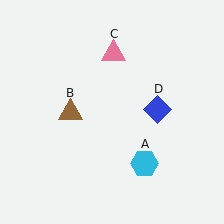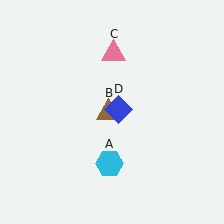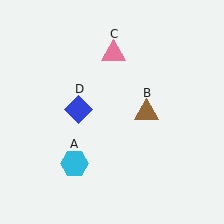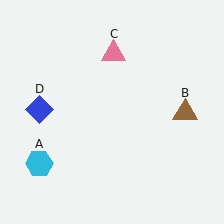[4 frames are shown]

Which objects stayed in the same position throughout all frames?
Pink triangle (object C) remained stationary.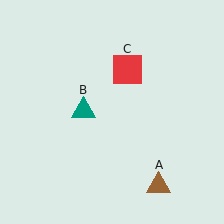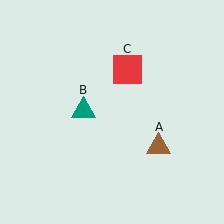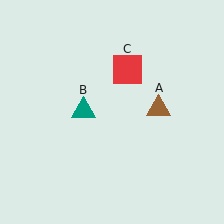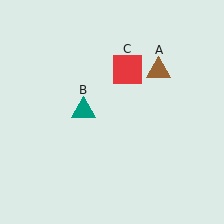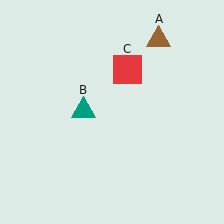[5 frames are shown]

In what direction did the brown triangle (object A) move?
The brown triangle (object A) moved up.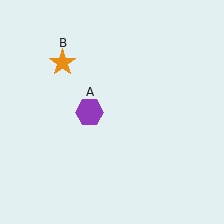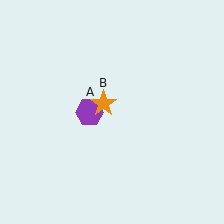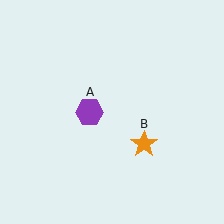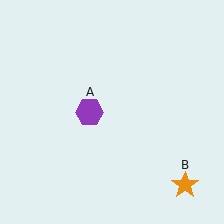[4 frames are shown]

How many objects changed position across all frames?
1 object changed position: orange star (object B).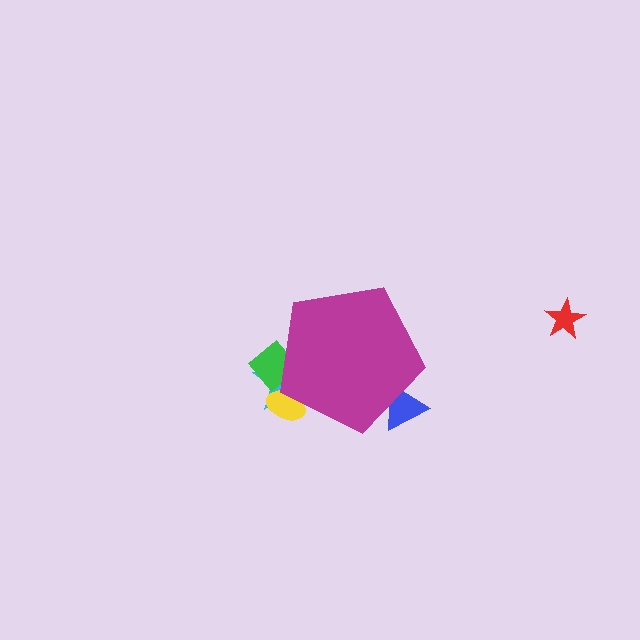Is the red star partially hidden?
No, the red star is fully visible.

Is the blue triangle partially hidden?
Yes, the blue triangle is partially hidden behind the magenta pentagon.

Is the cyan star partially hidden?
Yes, the cyan star is partially hidden behind the magenta pentagon.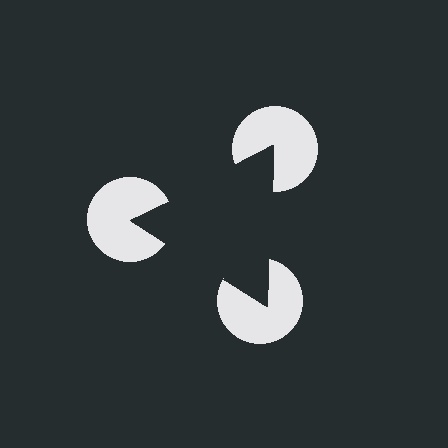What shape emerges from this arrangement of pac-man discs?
An illusory triangle — its edges are inferred from the aligned wedge cuts in the pac-man discs, not physically drawn.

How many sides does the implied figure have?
3 sides.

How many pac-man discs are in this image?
There are 3 — one at each vertex of the illusory triangle.